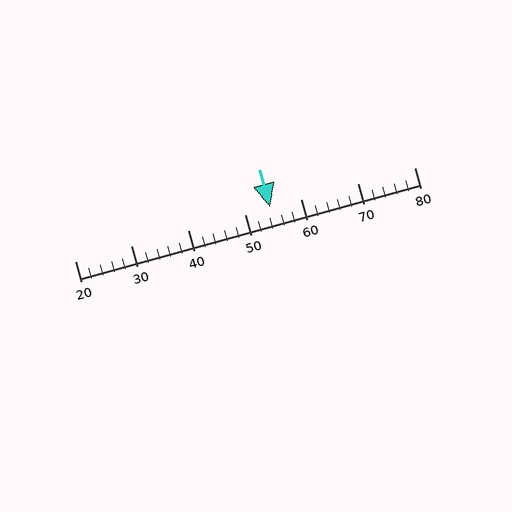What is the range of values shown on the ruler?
The ruler shows values from 20 to 80.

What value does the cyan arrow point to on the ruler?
The cyan arrow points to approximately 54.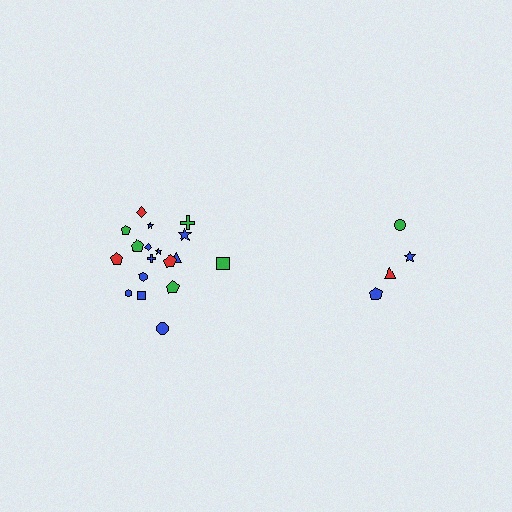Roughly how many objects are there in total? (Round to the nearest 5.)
Roughly 20 objects in total.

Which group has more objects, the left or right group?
The left group.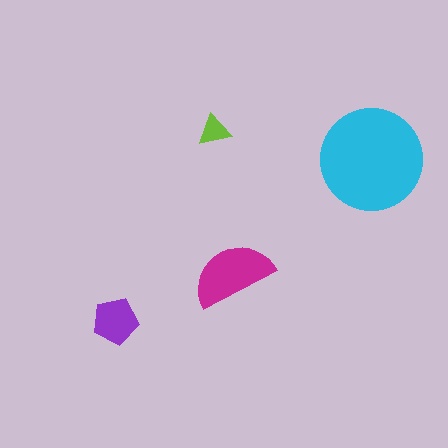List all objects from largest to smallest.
The cyan circle, the magenta semicircle, the purple pentagon, the lime triangle.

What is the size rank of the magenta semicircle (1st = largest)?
2nd.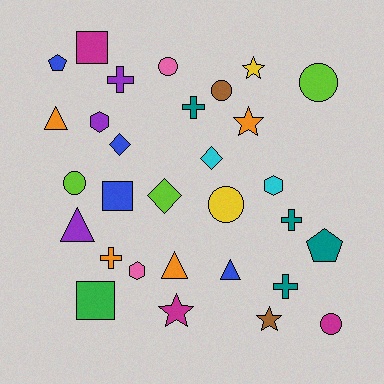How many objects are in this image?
There are 30 objects.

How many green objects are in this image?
There is 1 green object.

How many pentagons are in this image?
There are 2 pentagons.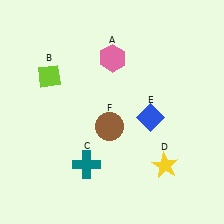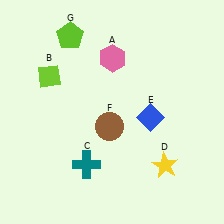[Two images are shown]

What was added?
A lime pentagon (G) was added in Image 2.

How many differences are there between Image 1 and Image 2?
There is 1 difference between the two images.